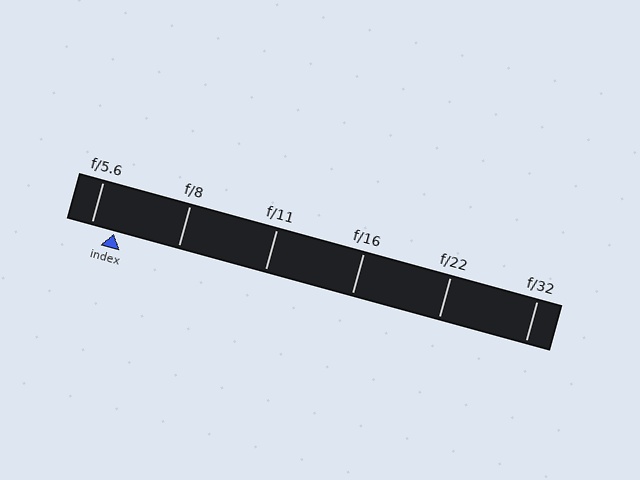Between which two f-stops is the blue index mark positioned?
The index mark is between f/5.6 and f/8.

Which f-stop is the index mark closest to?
The index mark is closest to f/5.6.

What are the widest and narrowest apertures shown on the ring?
The widest aperture shown is f/5.6 and the narrowest is f/32.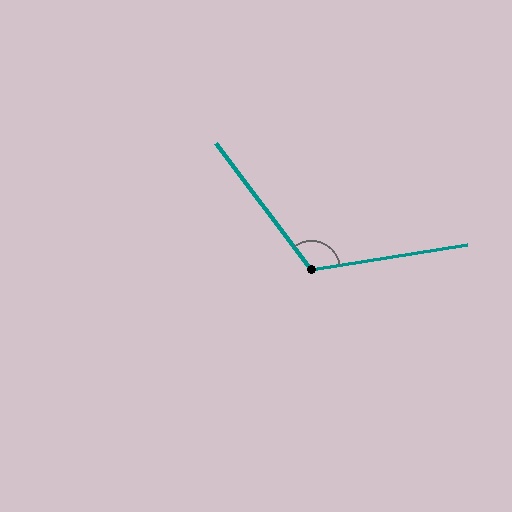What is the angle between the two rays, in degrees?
Approximately 117 degrees.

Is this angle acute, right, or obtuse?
It is obtuse.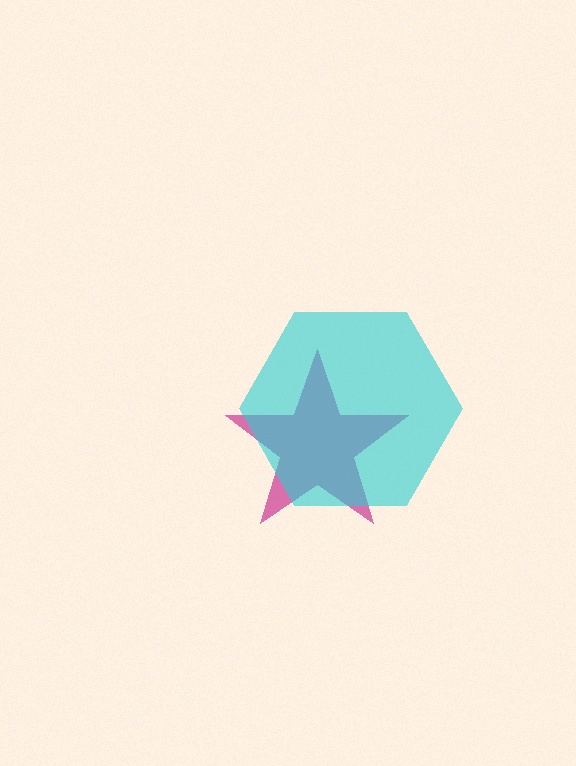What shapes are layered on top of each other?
The layered shapes are: a magenta star, a cyan hexagon.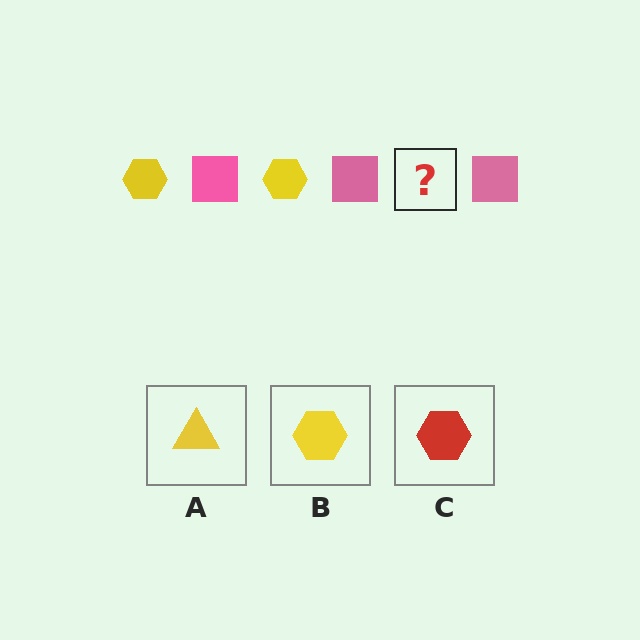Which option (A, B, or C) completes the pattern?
B.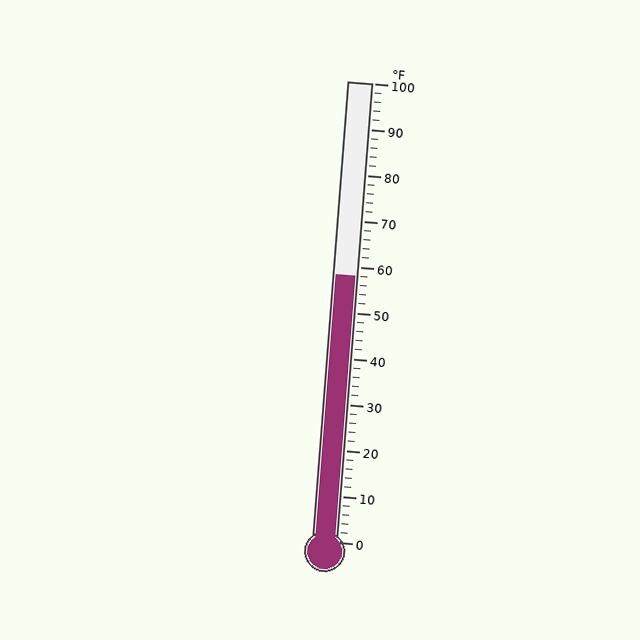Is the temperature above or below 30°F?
The temperature is above 30°F.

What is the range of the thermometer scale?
The thermometer scale ranges from 0°F to 100°F.